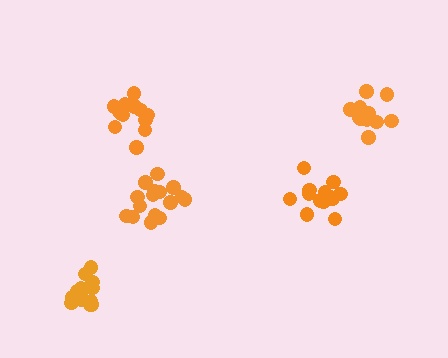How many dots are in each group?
Group 1: 14 dots, Group 2: 14 dots, Group 3: 13 dots, Group 4: 16 dots, Group 5: 15 dots (72 total).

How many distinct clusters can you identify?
There are 5 distinct clusters.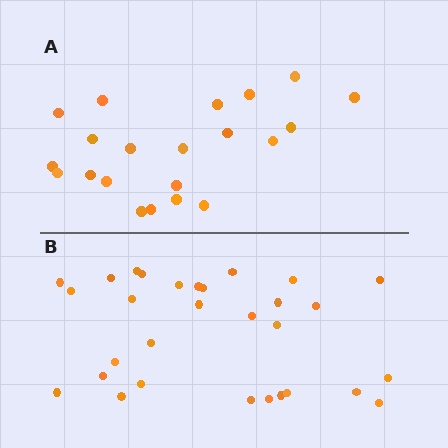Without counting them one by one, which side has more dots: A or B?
Region B (the bottom region) has more dots.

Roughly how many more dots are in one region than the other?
Region B has roughly 8 or so more dots than region A.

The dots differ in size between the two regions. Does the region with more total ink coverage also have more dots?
No. Region A has more total ink coverage because its dots are larger, but region B actually contains more individual dots. Total area can be misleading — the number of items is what matters here.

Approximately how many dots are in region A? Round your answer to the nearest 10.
About 20 dots. (The exact count is 21, which rounds to 20.)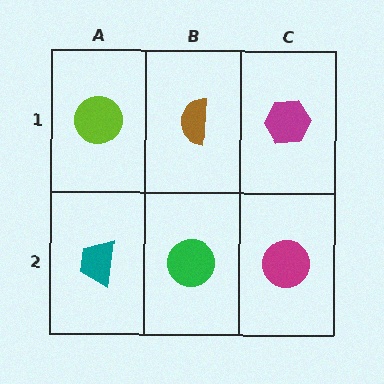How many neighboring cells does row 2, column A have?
2.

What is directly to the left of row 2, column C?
A green circle.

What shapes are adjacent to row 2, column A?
A lime circle (row 1, column A), a green circle (row 2, column B).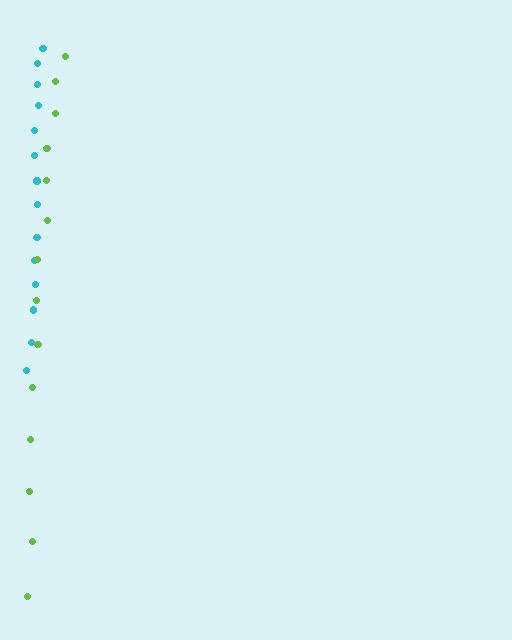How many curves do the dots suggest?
There are 2 distinct paths.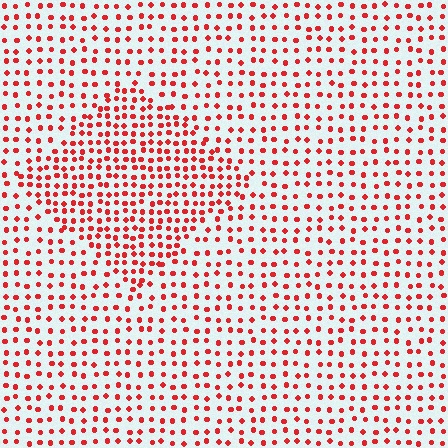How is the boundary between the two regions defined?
The boundary is defined by a change in element density (approximately 1.7x ratio). All elements are the same color, size, and shape.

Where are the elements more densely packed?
The elements are more densely packed inside the diamond boundary.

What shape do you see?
I see a diamond.